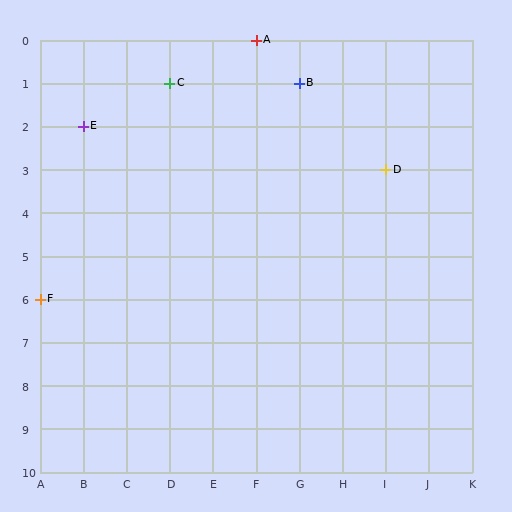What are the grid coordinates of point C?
Point C is at grid coordinates (D, 1).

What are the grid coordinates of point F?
Point F is at grid coordinates (A, 6).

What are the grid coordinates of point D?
Point D is at grid coordinates (I, 3).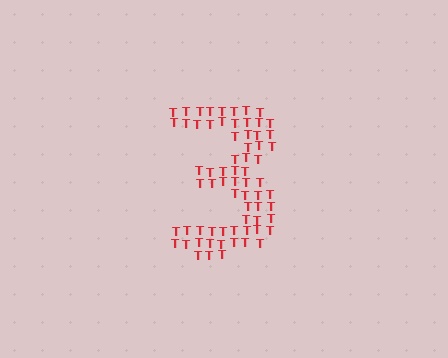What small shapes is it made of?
It is made of small letter T's.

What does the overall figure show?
The overall figure shows the digit 3.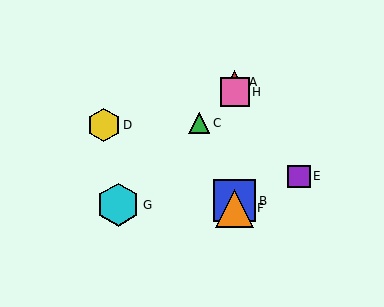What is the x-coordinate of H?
Object H is at x≈235.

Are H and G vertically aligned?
No, H is at x≈235 and G is at x≈118.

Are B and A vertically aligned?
Yes, both are at x≈235.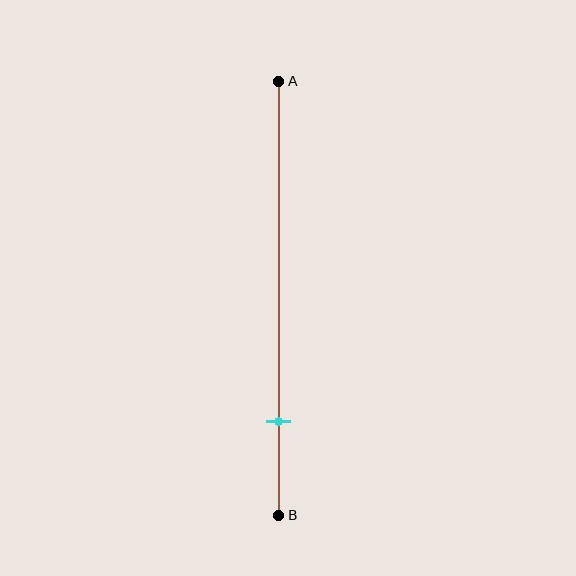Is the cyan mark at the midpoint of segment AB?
No, the mark is at about 80% from A, not at the 50% midpoint.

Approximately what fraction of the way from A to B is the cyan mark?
The cyan mark is approximately 80% of the way from A to B.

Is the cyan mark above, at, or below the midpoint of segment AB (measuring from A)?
The cyan mark is below the midpoint of segment AB.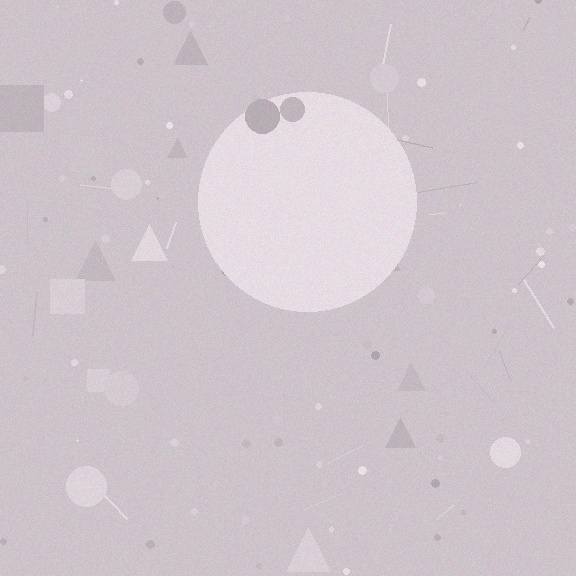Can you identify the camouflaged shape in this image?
The camouflaged shape is a circle.